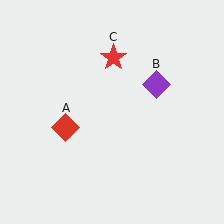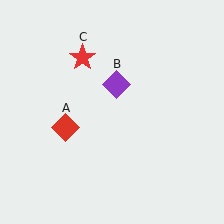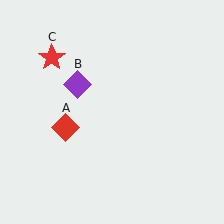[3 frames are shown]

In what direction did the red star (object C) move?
The red star (object C) moved left.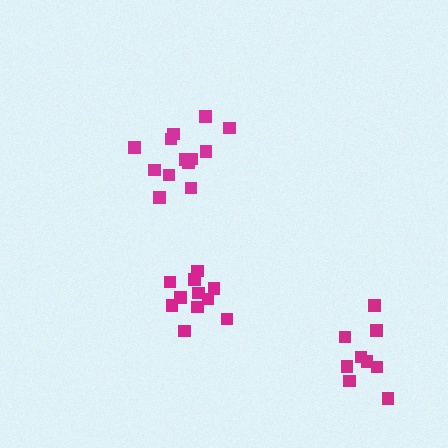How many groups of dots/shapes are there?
There are 3 groups.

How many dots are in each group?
Group 1: 9 dots, Group 2: 13 dots, Group 3: 11 dots (33 total).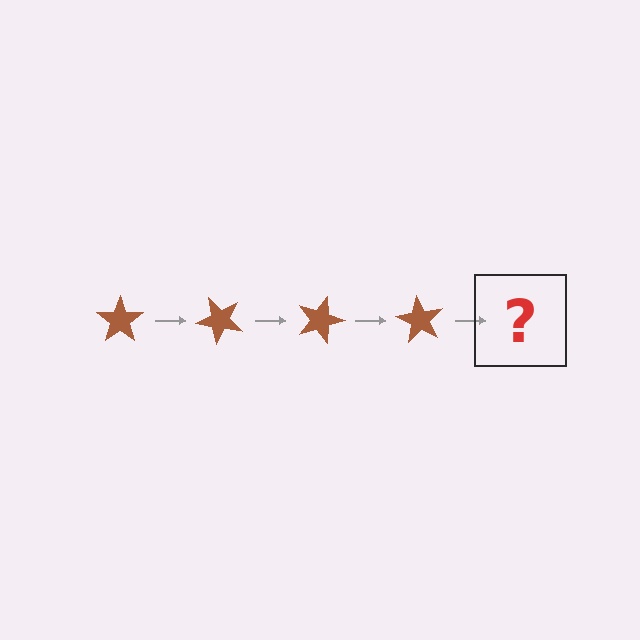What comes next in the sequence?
The next element should be a brown star rotated 180 degrees.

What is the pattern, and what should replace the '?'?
The pattern is that the star rotates 45 degrees each step. The '?' should be a brown star rotated 180 degrees.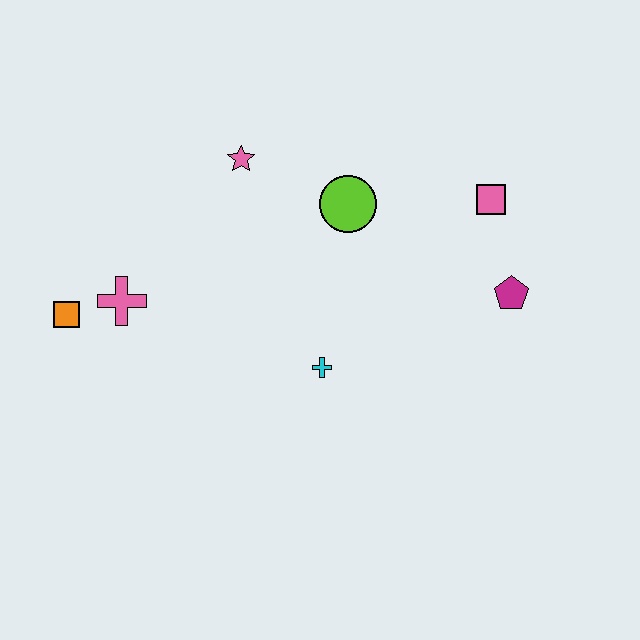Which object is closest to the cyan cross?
The lime circle is closest to the cyan cross.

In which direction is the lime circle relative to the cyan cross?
The lime circle is above the cyan cross.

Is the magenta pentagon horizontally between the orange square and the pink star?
No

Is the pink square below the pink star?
Yes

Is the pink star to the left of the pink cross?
No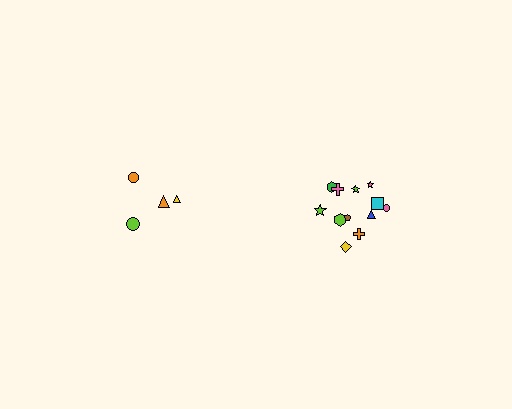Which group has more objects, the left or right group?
The right group.